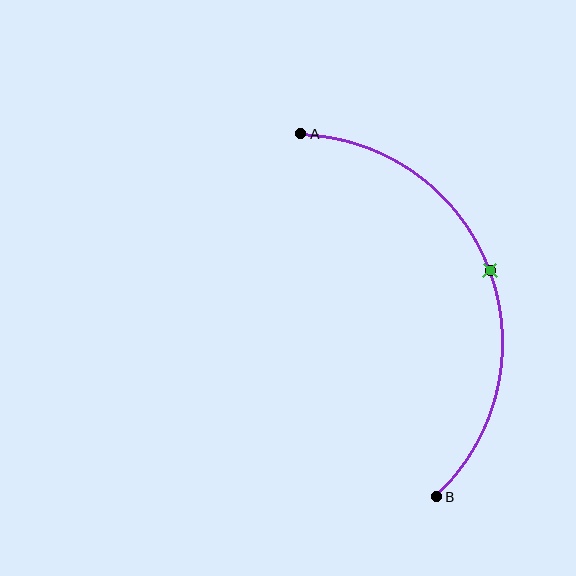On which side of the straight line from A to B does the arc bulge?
The arc bulges to the right of the straight line connecting A and B.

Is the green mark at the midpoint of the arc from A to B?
Yes. The green mark lies on the arc at equal arc-length from both A and B — it is the arc midpoint.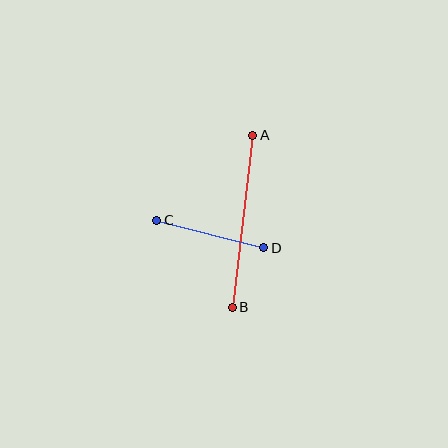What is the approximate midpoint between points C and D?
The midpoint is at approximately (210, 234) pixels.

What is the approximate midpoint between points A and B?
The midpoint is at approximately (243, 221) pixels.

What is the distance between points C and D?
The distance is approximately 110 pixels.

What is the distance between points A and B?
The distance is approximately 173 pixels.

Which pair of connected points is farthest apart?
Points A and B are farthest apart.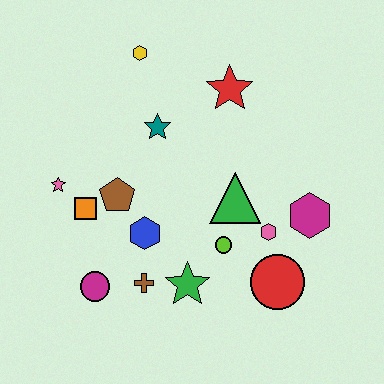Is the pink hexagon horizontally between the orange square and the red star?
No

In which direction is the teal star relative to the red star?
The teal star is to the left of the red star.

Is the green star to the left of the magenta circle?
No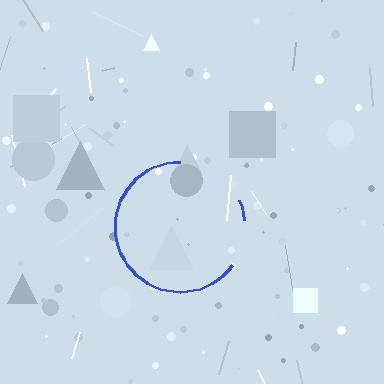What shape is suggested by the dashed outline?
The dashed outline suggests a circle.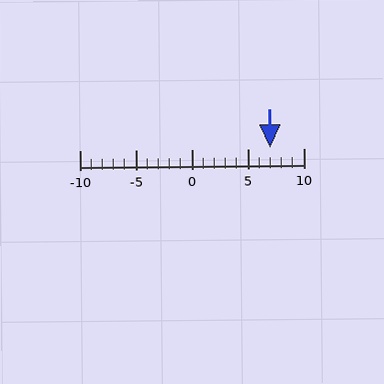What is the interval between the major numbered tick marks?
The major tick marks are spaced 5 units apart.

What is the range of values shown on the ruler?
The ruler shows values from -10 to 10.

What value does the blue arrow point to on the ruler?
The blue arrow points to approximately 7.